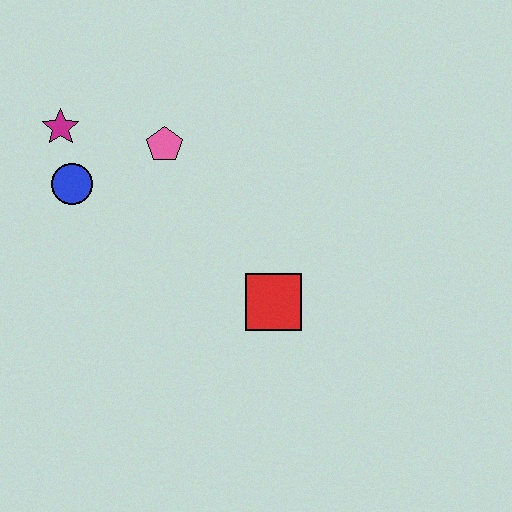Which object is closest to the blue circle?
The magenta star is closest to the blue circle.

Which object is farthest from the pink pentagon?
The red square is farthest from the pink pentagon.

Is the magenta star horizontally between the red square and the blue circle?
No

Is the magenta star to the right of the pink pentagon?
No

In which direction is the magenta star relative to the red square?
The magenta star is to the left of the red square.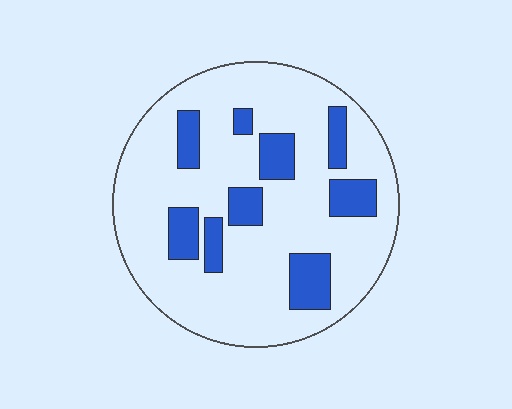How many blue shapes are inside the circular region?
9.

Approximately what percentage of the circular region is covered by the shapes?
Approximately 20%.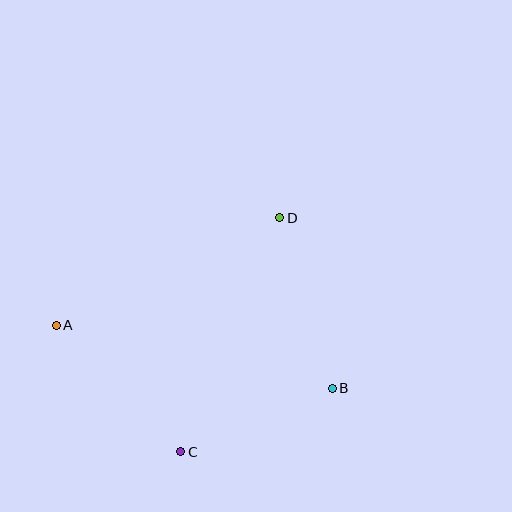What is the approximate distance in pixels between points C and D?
The distance between C and D is approximately 254 pixels.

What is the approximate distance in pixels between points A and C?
The distance between A and C is approximately 177 pixels.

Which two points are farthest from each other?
Points A and B are farthest from each other.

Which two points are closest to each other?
Points B and C are closest to each other.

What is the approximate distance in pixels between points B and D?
The distance between B and D is approximately 178 pixels.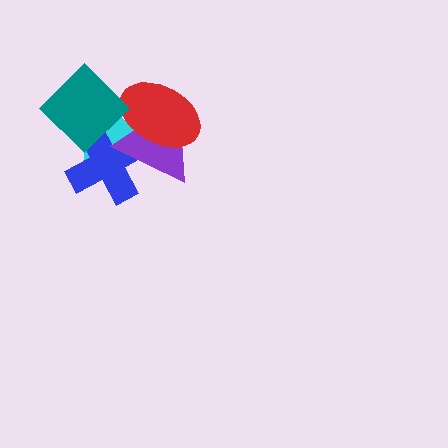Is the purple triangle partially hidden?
Yes, it is partially covered by another shape.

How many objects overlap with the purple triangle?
4 objects overlap with the purple triangle.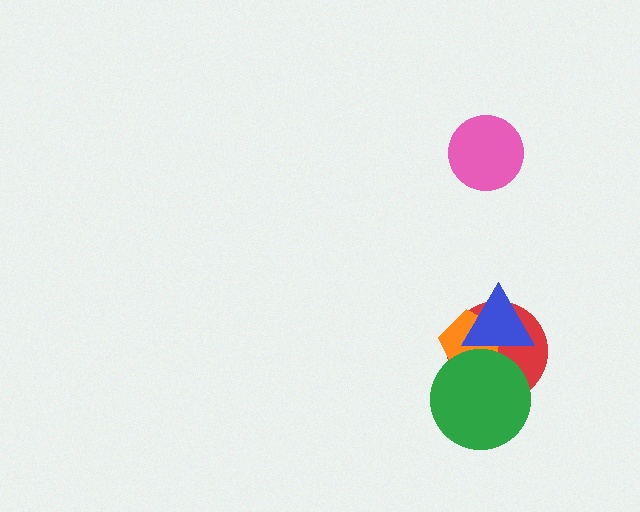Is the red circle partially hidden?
Yes, it is partially covered by another shape.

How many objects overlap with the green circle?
3 objects overlap with the green circle.